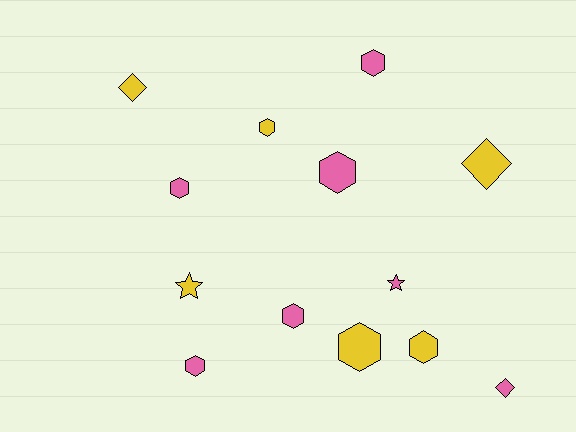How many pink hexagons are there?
There are 5 pink hexagons.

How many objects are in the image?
There are 13 objects.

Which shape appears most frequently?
Hexagon, with 8 objects.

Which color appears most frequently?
Pink, with 7 objects.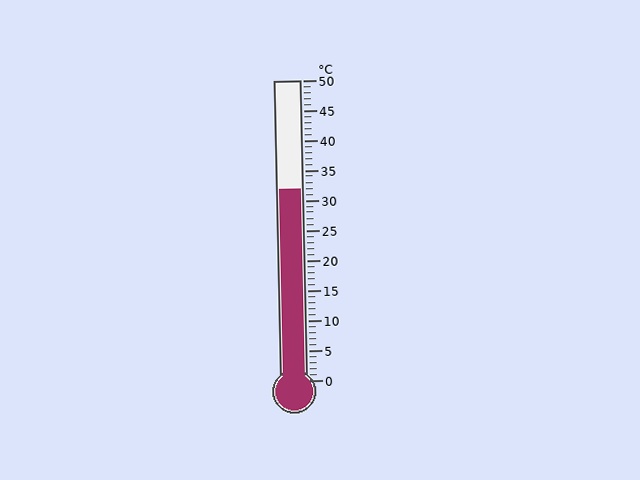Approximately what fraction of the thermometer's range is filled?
The thermometer is filled to approximately 65% of its range.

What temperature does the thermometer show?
The thermometer shows approximately 32°C.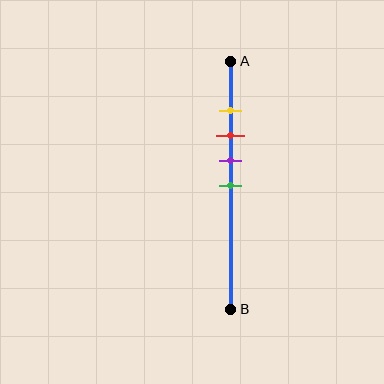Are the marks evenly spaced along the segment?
Yes, the marks are approximately evenly spaced.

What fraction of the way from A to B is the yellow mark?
The yellow mark is approximately 20% (0.2) of the way from A to B.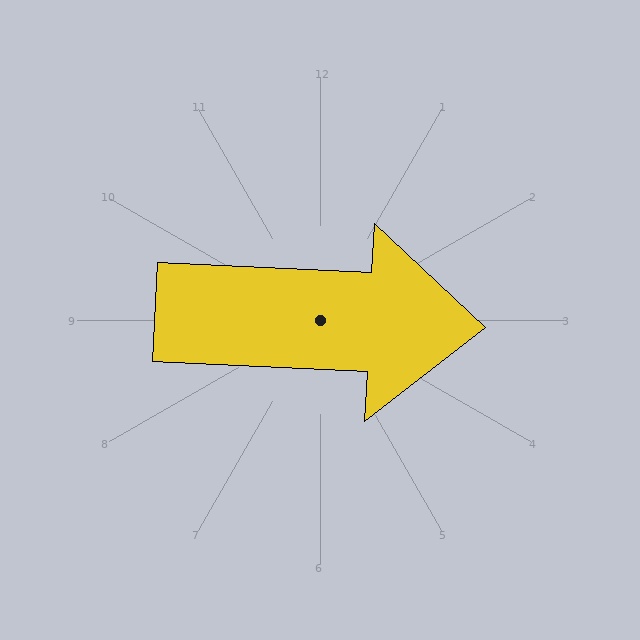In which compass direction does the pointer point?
East.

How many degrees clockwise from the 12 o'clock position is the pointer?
Approximately 93 degrees.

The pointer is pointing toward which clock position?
Roughly 3 o'clock.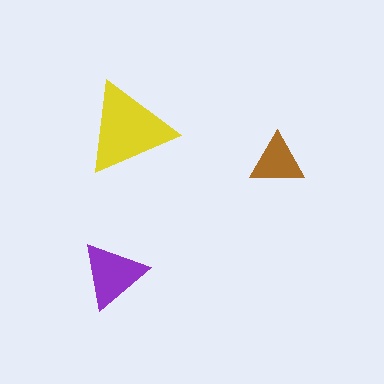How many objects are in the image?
There are 3 objects in the image.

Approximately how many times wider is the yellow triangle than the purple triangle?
About 1.5 times wider.